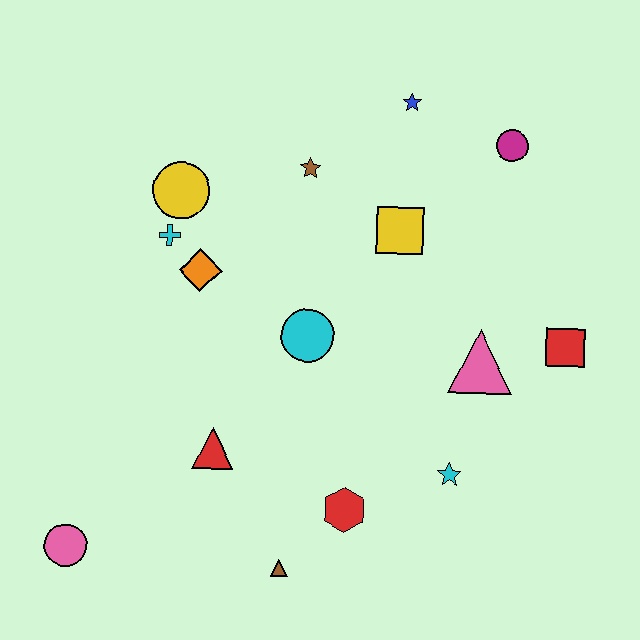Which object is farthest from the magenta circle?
The pink circle is farthest from the magenta circle.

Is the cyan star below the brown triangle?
No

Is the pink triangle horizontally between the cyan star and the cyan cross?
No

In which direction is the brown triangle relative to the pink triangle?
The brown triangle is below the pink triangle.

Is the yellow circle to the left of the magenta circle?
Yes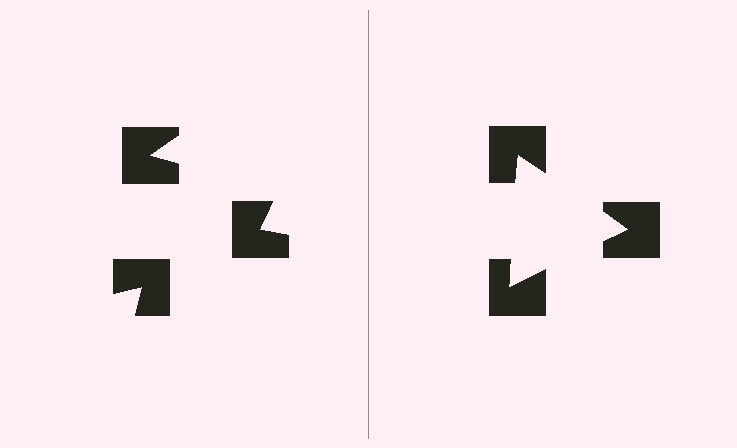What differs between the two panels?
The notched squares are positioned identically on both sides; only the wedge orientations differ. On the right they align to a triangle; on the left they are misaligned.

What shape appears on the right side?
An illusory triangle.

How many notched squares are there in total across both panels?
6 — 3 on each side.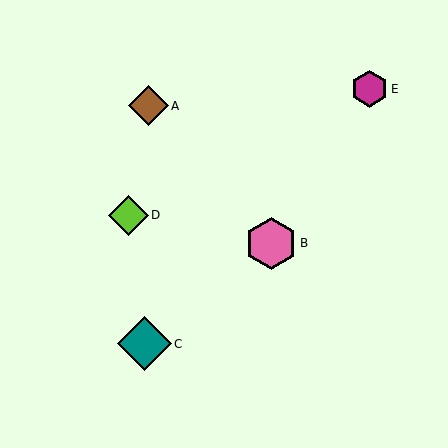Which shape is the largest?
The teal diamond (labeled C) is the largest.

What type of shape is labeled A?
Shape A is a brown diamond.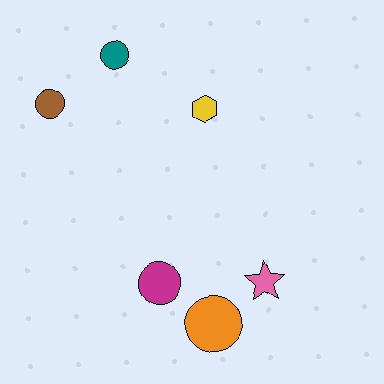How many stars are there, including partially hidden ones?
There is 1 star.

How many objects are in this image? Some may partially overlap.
There are 6 objects.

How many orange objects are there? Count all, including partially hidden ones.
There is 1 orange object.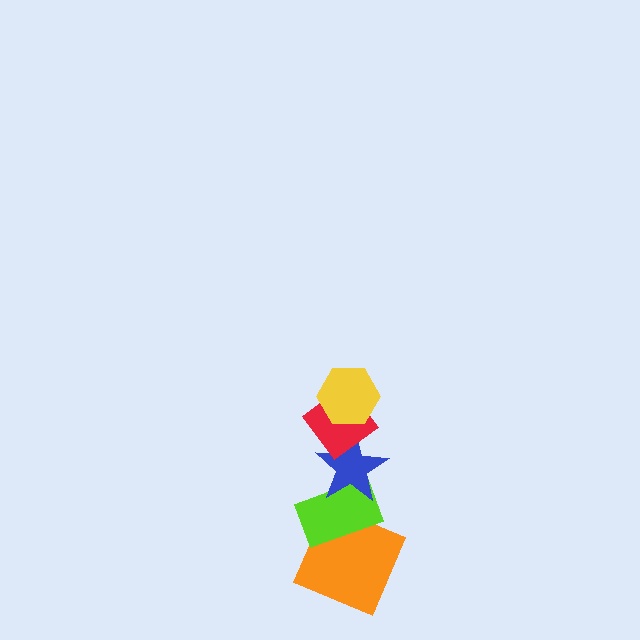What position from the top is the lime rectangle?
The lime rectangle is 4th from the top.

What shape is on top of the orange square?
The lime rectangle is on top of the orange square.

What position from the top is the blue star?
The blue star is 3rd from the top.